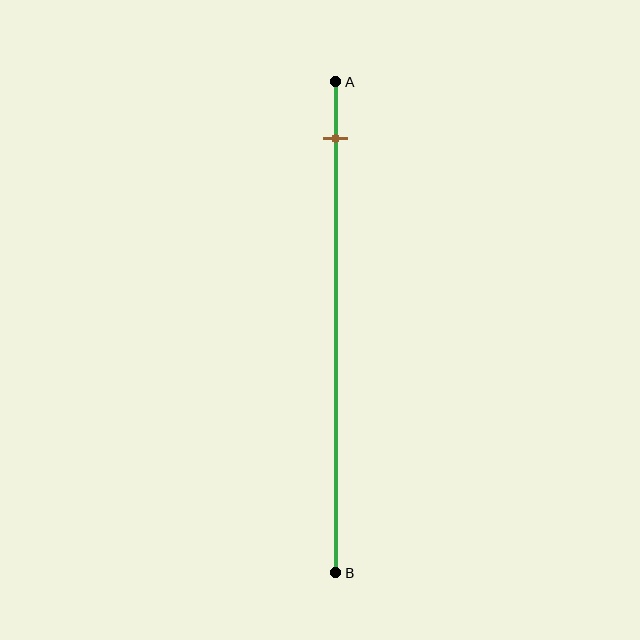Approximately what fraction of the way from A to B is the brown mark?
The brown mark is approximately 10% of the way from A to B.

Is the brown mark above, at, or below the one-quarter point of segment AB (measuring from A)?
The brown mark is above the one-quarter point of segment AB.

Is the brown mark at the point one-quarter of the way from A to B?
No, the mark is at about 10% from A, not at the 25% one-quarter point.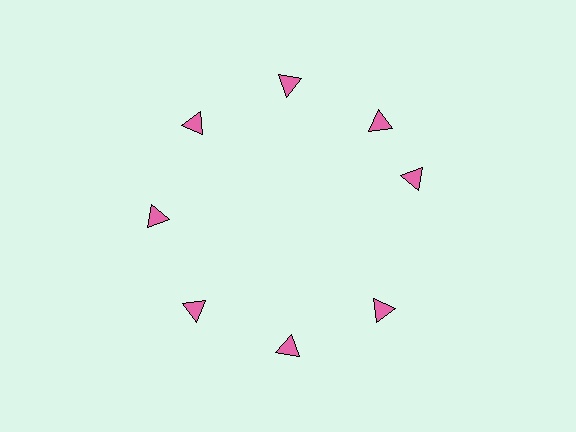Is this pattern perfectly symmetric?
No. The 8 pink triangles are arranged in a ring, but one element near the 3 o'clock position is rotated out of alignment along the ring, breaking the 8-fold rotational symmetry.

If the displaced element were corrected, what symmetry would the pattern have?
It would have 8-fold rotational symmetry — the pattern would map onto itself every 45 degrees.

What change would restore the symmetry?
The symmetry would be restored by rotating it back into even spacing with its neighbors so that all 8 triangles sit at equal angles and equal distance from the center.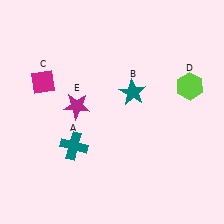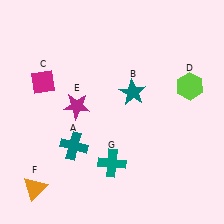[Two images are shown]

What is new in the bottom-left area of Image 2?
An orange triangle (F) was added in the bottom-left area of Image 2.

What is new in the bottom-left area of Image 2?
A teal cross (G) was added in the bottom-left area of Image 2.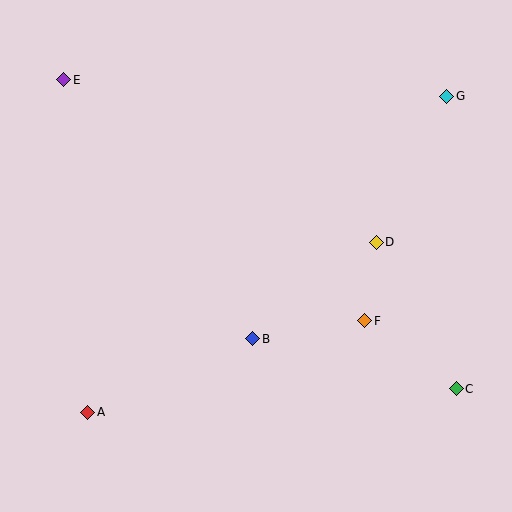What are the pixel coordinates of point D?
Point D is at (376, 242).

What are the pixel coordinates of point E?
Point E is at (64, 80).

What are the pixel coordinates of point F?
Point F is at (365, 321).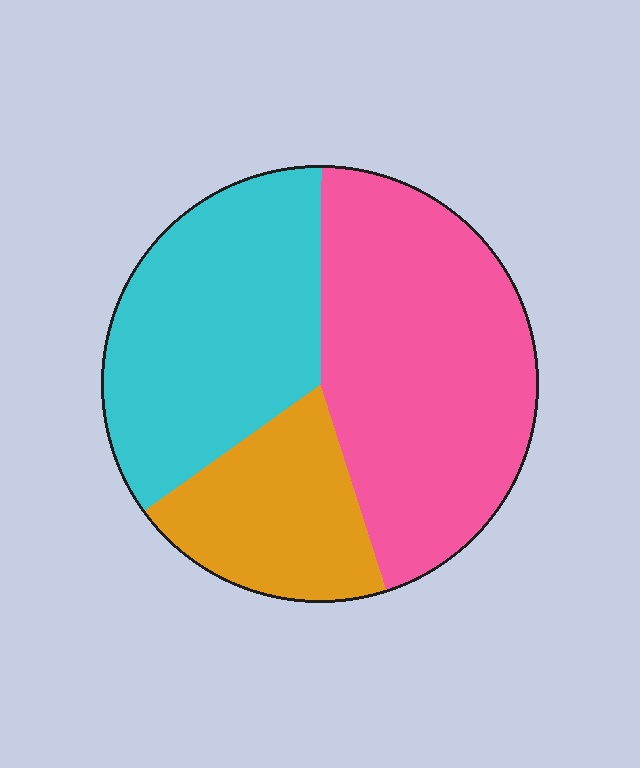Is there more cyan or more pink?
Pink.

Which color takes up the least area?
Orange, at roughly 20%.